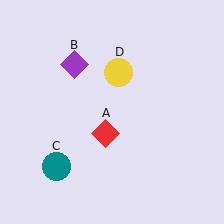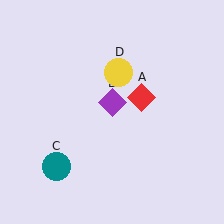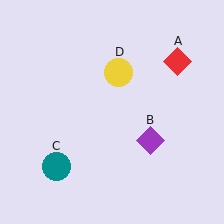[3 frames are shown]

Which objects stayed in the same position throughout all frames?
Teal circle (object C) and yellow circle (object D) remained stationary.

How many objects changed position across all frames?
2 objects changed position: red diamond (object A), purple diamond (object B).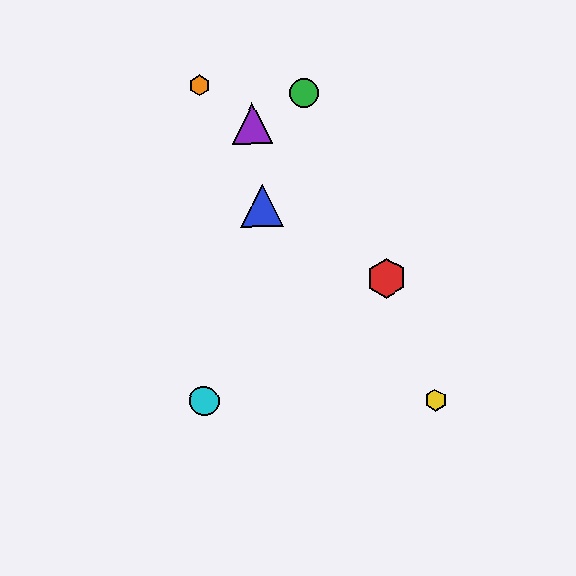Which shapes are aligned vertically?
The orange hexagon, the cyan circle are aligned vertically.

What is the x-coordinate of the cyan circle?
The cyan circle is at x≈204.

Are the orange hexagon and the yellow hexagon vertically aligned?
No, the orange hexagon is at x≈200 and the yellow hexagon is at x≈435.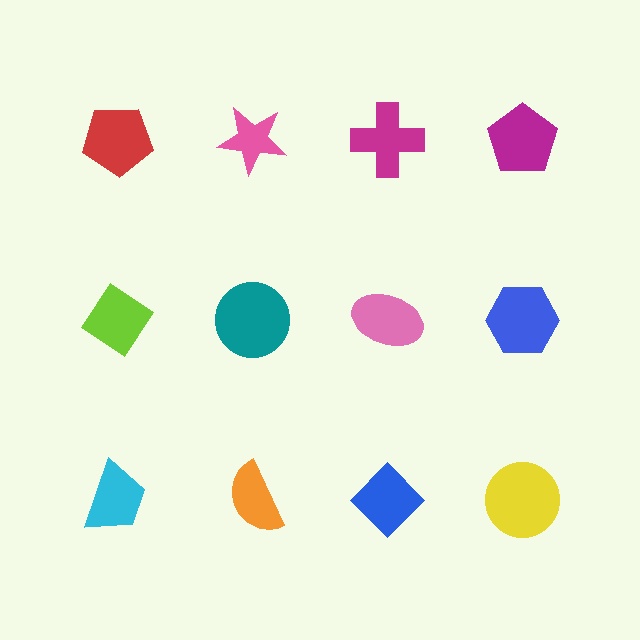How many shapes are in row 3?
4 shapes.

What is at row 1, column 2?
A pink star.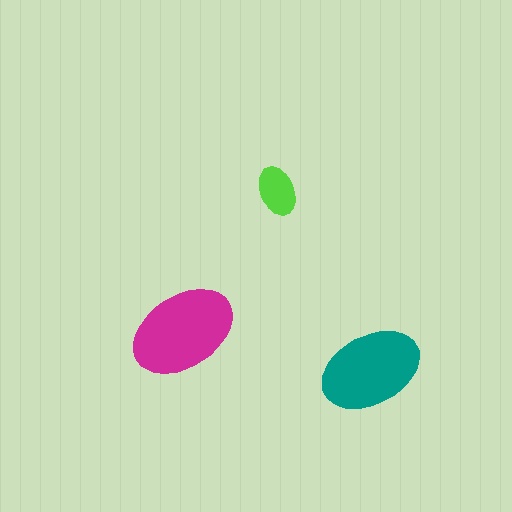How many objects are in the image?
There are 3 objects in the image.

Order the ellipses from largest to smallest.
the magenta one, the teal one, the lime one.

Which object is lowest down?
The teal ellipse is bottommost.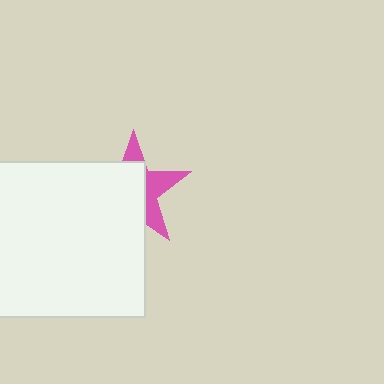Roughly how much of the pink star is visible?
A small part of it is visible (roughly 39%).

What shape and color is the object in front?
The object in front is a white square.